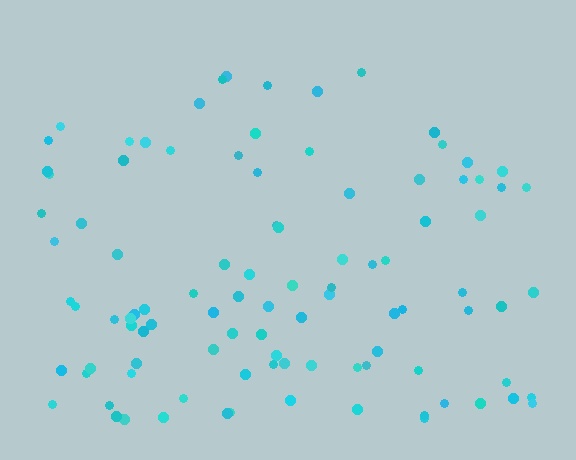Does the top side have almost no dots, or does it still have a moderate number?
Still a moderate number, just noticeably fewer than the bottom.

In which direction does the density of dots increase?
From top to bottom, with the bottom side densest.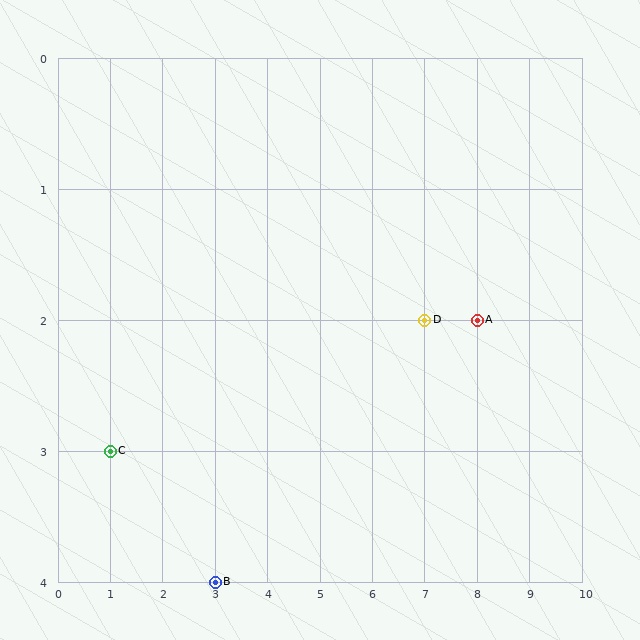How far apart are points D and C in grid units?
Points D and C are 6 columns and 1 row apart (about 6.1 grid units diagonally).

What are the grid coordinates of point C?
Point C is at grid coordinates (1, 3).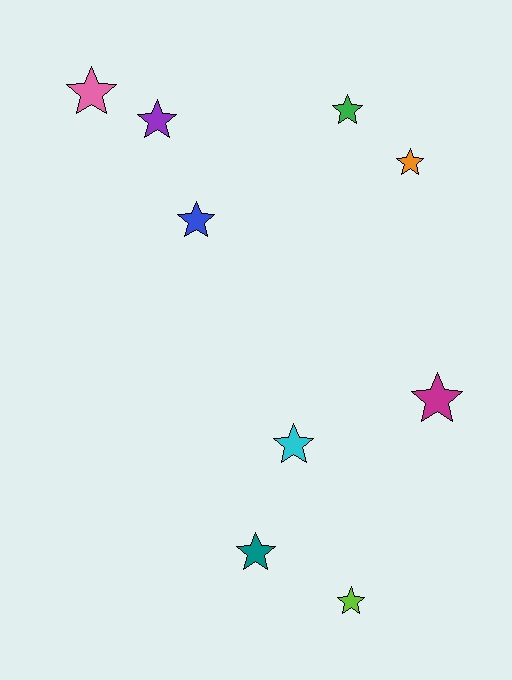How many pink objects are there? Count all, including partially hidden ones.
There is 1 pink object.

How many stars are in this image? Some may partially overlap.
There are 9 stars.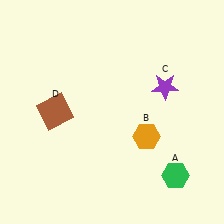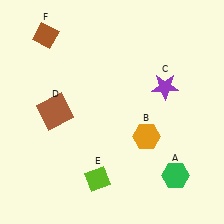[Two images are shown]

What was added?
A lime diamond (E), a brown diamond (F) were added in Image 2.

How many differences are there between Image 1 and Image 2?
There are 2 differences between the two images.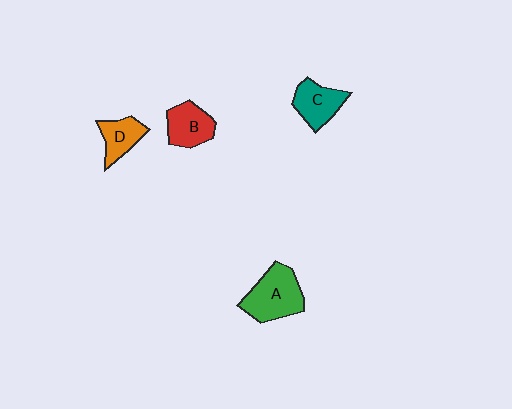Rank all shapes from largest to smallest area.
From largest to smallest: A (green), B (red), C (teal), D (orange).